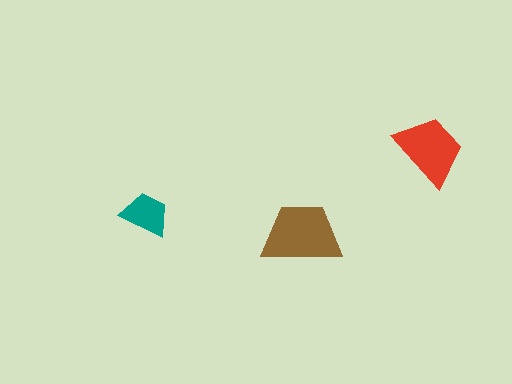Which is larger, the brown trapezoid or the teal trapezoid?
The brown one.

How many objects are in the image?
There are 3 objects in the image.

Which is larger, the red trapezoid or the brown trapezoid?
The brown one.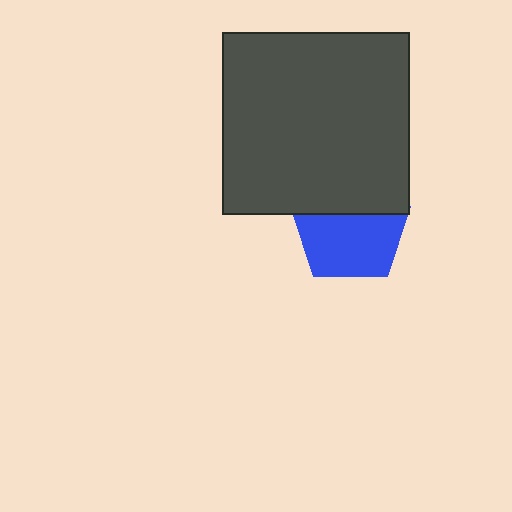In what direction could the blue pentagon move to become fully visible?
The blue pentagon could move down. That would shift it out from behind the dark gray rectangle entirely.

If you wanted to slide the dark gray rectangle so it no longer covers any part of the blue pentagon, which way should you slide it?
Slide it up — that is the most direct way to separate the two shapes.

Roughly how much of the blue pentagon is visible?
About half of it is visible (roughly 61%).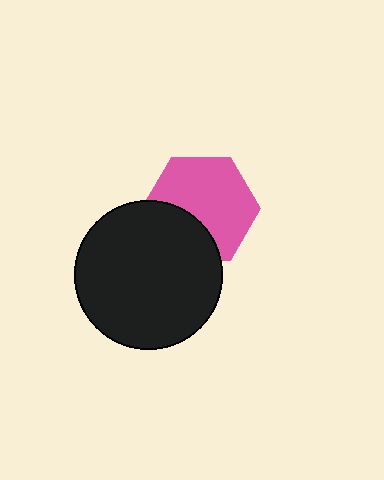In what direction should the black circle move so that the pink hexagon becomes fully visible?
The black circle should move down. That is the shortest direction to clear the overlap and leave the pink hexagon fully visible.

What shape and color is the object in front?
The object in front is a black circle.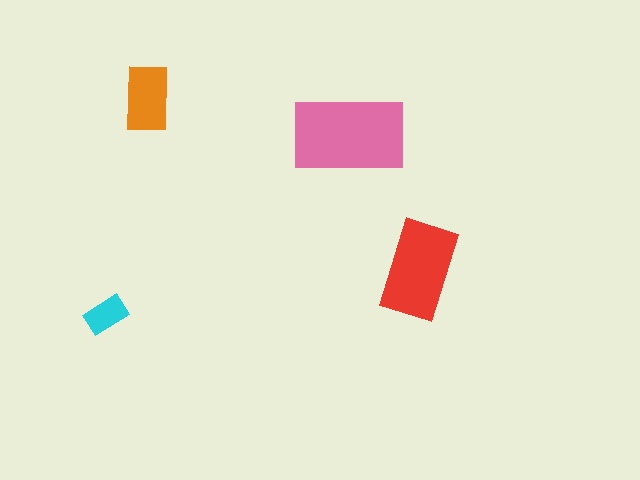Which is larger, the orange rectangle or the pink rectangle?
The pink one.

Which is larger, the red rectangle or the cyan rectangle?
The red one.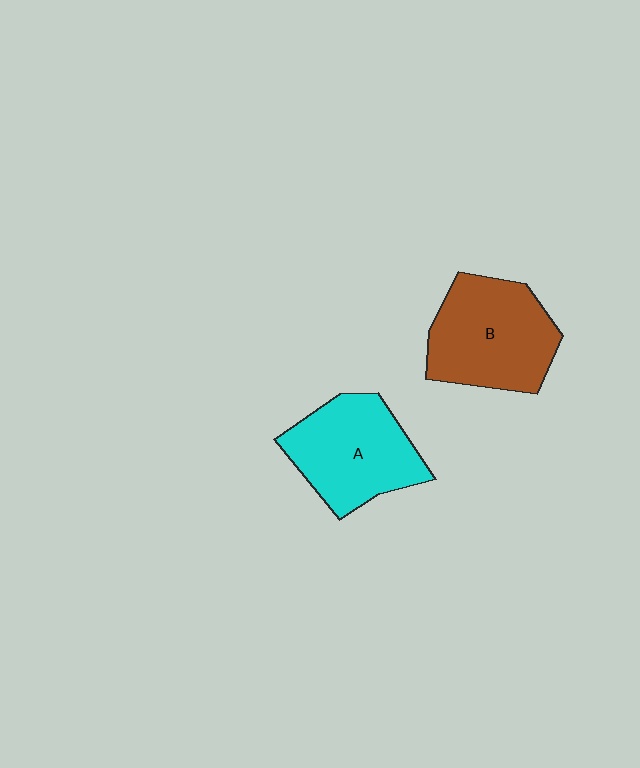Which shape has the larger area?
Shape B (brown).